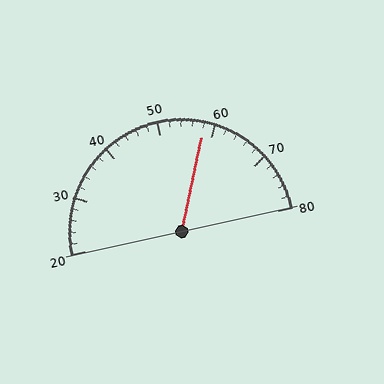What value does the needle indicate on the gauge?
The needle indicates approximately 58.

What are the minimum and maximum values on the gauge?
The gauge ranges from 20 to 80.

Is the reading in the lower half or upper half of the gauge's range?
The reading is in the upper half of the range (20 to 80).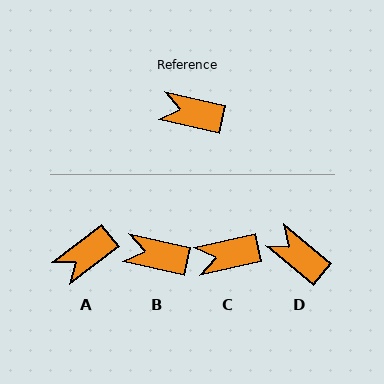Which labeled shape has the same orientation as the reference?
B.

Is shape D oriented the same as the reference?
No, it is off by about 27 degrees.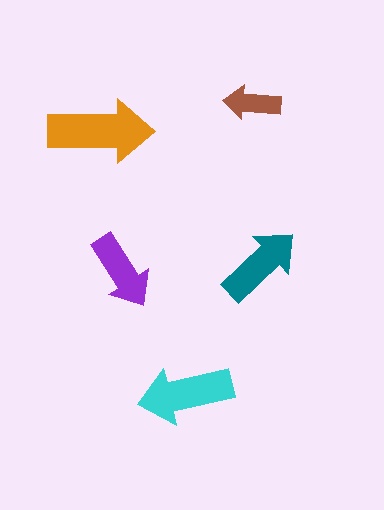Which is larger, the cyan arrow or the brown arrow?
The cyan one.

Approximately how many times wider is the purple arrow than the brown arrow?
About 1.5 times wider.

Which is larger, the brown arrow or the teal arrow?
The teal one.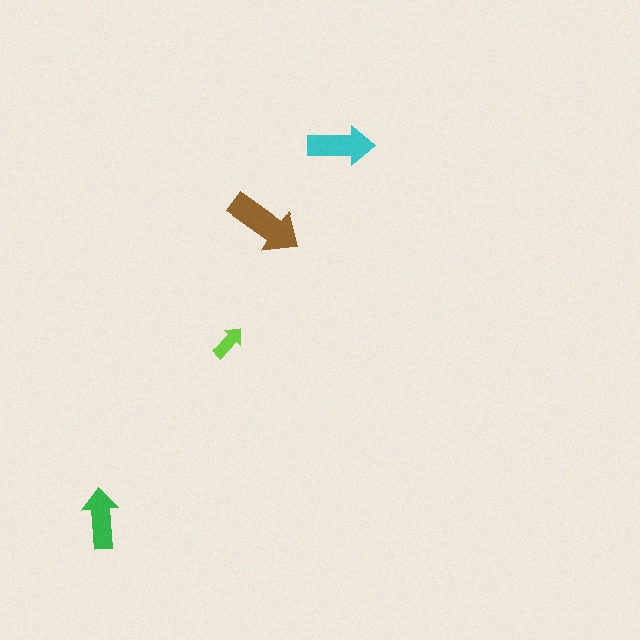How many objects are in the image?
There are 4 objects in the image.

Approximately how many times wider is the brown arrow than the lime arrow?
About 2 times wider.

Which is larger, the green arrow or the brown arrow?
The brown one.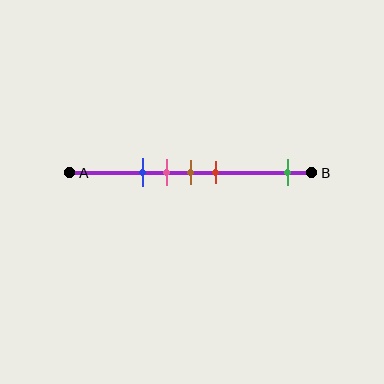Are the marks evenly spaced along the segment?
No, the marks are not evenly spaced.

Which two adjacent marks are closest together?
The pink and brown marks are the closest adjacent pair.